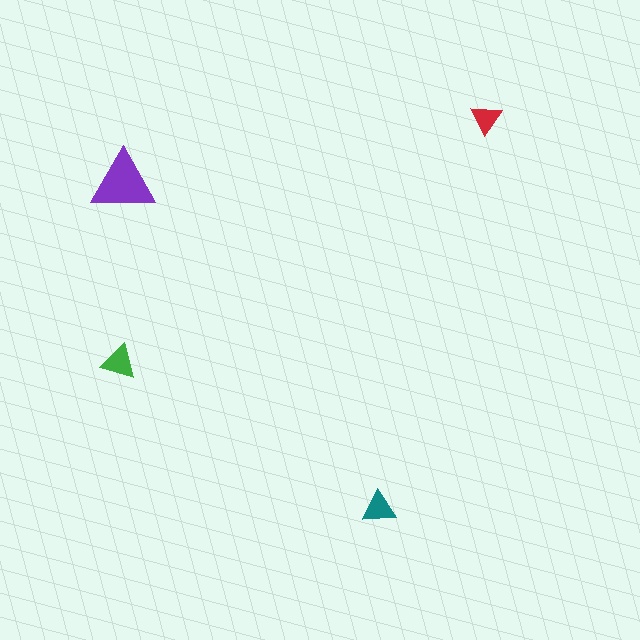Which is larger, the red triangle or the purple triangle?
The purple one.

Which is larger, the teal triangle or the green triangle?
The green one.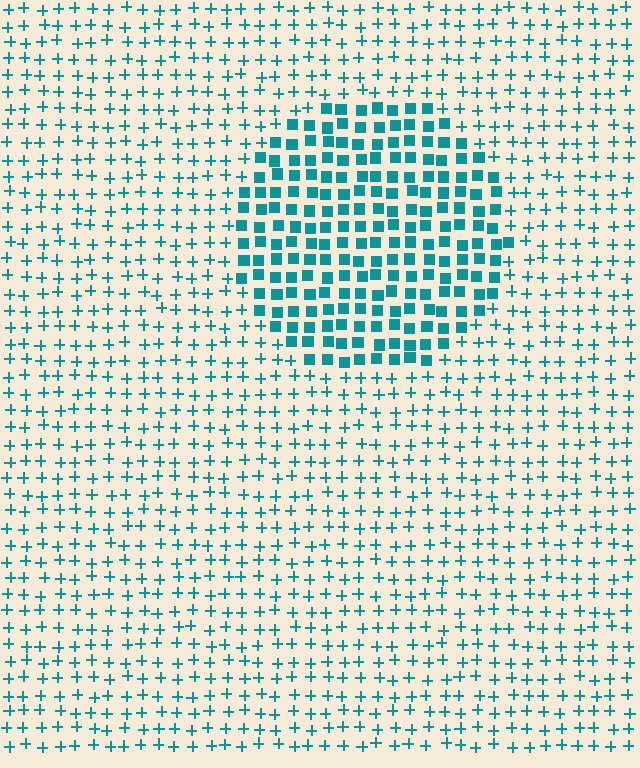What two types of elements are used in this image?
The image uses squares inside the circle region and plus signs outside it.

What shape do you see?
I see a circle.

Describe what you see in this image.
The image is filled with small teal elements arranged in a uniform grid. A circle-shaped region contains squares, while the surrounding area contains plus signs. The boundary is defined purely by the change in element shape.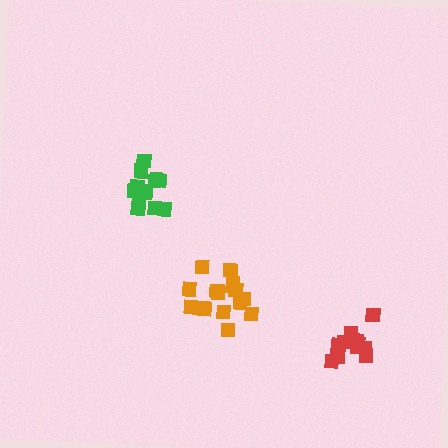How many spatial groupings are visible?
There are 3 spatial groupings.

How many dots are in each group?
Group 1: 16 dots, Group 2: 11 dots, Group 3: 13 dots (40 total).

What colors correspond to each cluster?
The clusters are colored: orange, red, green.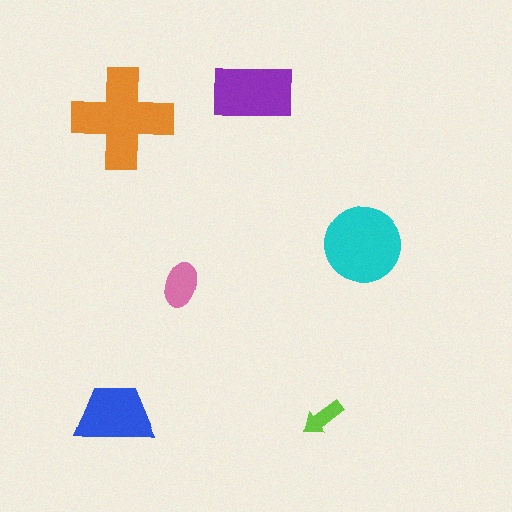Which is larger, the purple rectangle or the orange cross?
The orange cross.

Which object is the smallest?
The lime arrow.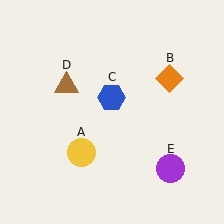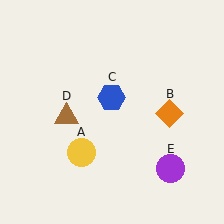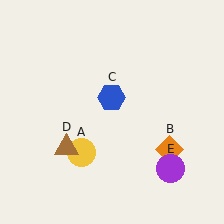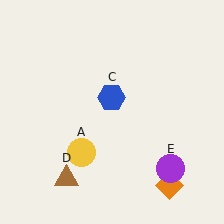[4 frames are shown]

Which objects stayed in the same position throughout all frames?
Yellow circle (object A) and blue hexagon (object C) and purple circle (object E) remained stationary.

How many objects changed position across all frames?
2 objects changed position: orange diamond (object B), brown triangle (object D).